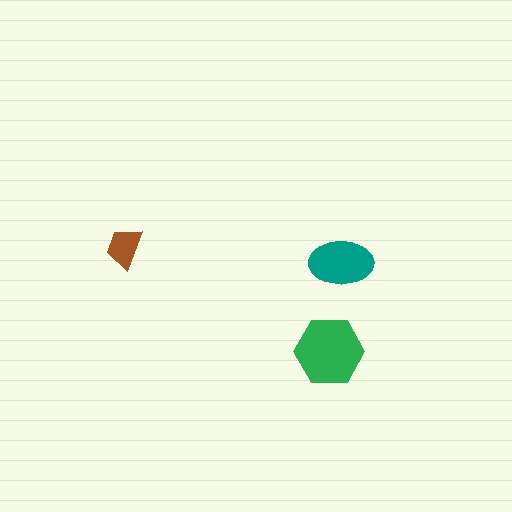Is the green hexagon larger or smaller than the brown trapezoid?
Larger.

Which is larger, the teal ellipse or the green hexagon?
The green hexagon.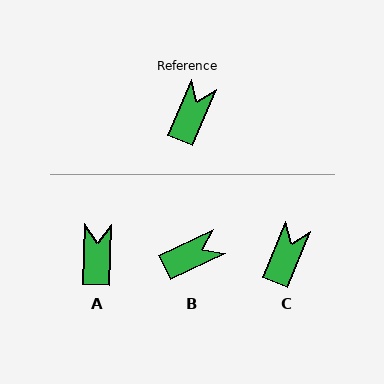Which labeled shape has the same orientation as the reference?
C.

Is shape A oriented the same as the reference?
No, it is off by about 21 degrees.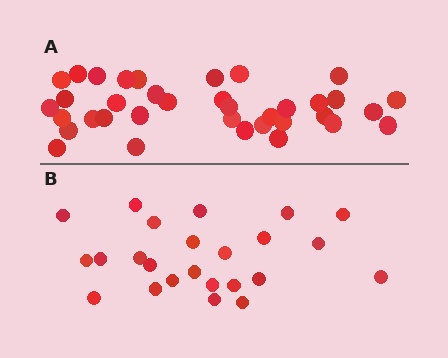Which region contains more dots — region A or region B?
Region A (the top region) has more dots.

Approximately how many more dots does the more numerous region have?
Region A has roughly 12 or so more dots than region B.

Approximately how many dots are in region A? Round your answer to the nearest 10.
About 40 dots. (The exact count is 36, which rounds to 40.)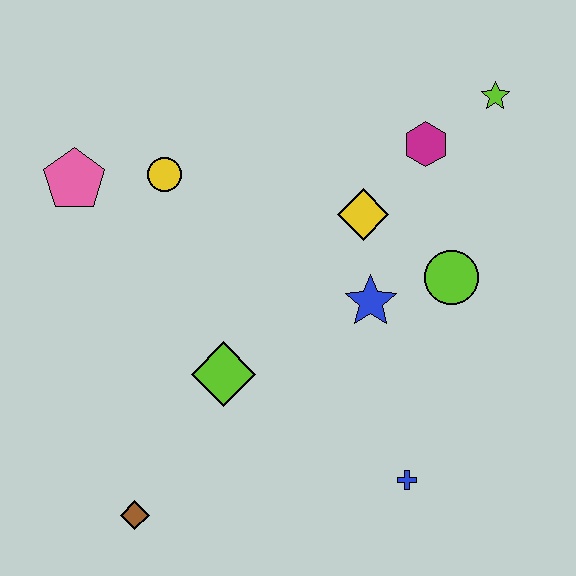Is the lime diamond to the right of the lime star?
No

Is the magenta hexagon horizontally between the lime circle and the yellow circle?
Yes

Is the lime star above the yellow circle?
Yes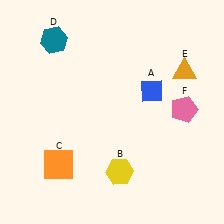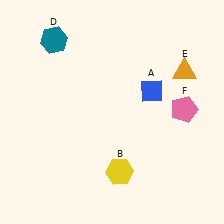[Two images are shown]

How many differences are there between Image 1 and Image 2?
There is 1 difference between the two images.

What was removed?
The orange square (C) was removed in Image 2.